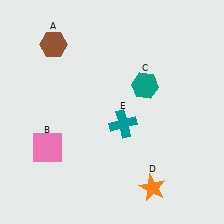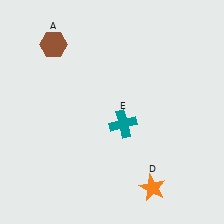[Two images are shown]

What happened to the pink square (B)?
The pink square (B) was removed in Image 2. It was in the bottom-left area of Image 1.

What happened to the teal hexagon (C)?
The teal hexagon (C) was removed in Image 2. It was in the top-right area of Image 1.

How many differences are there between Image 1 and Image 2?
There are 2 differences between the two images.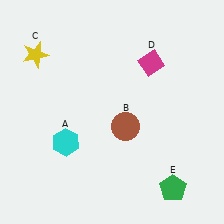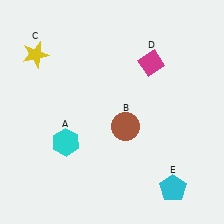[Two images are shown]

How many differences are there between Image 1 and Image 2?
There is 1 difference between the two images.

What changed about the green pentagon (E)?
In Image 1, E is green. In Image 2, it changed to cyan.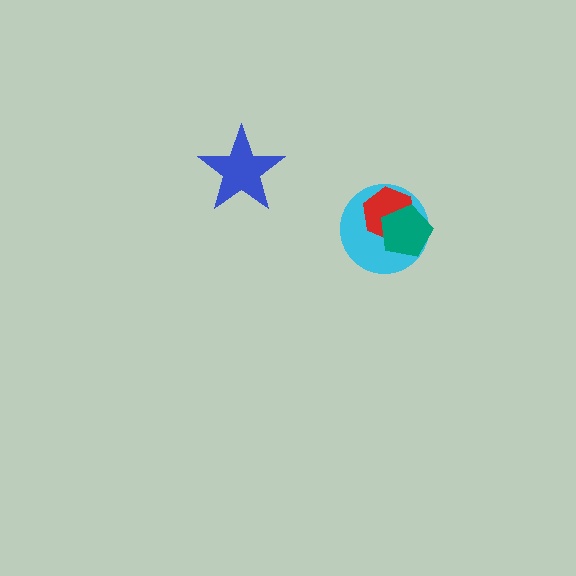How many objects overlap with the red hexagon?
2 objects overlap with the red hexagon.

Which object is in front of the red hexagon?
The teal pentagon is in front of the red hexagon.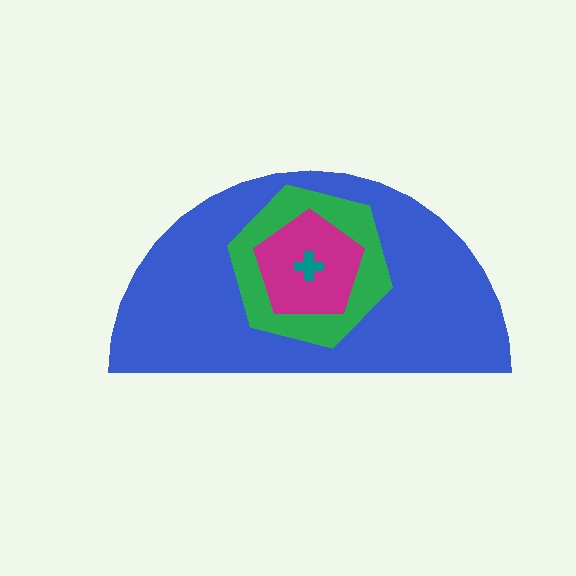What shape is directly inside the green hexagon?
The magenta pentagon.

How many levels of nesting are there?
4.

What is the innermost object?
The teal cross.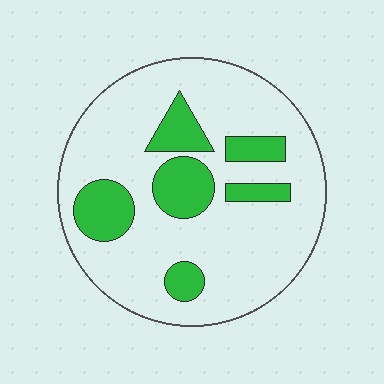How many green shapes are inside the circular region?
6.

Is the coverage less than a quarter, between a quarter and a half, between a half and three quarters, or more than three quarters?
Less than a quarter.